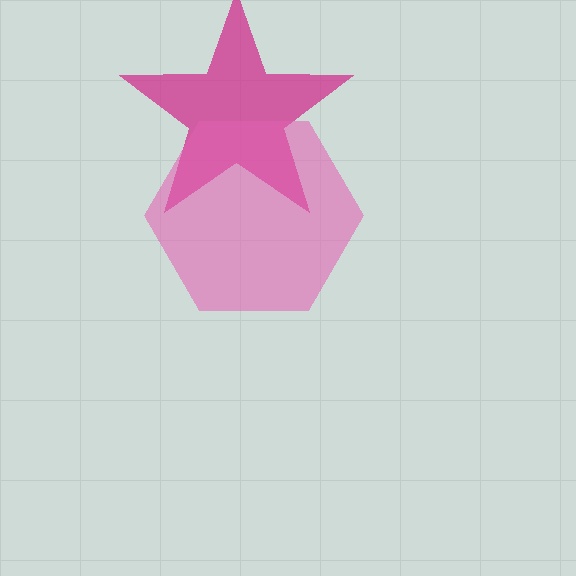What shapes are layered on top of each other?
The layered shapes are: a magenta star, a pink hexagon.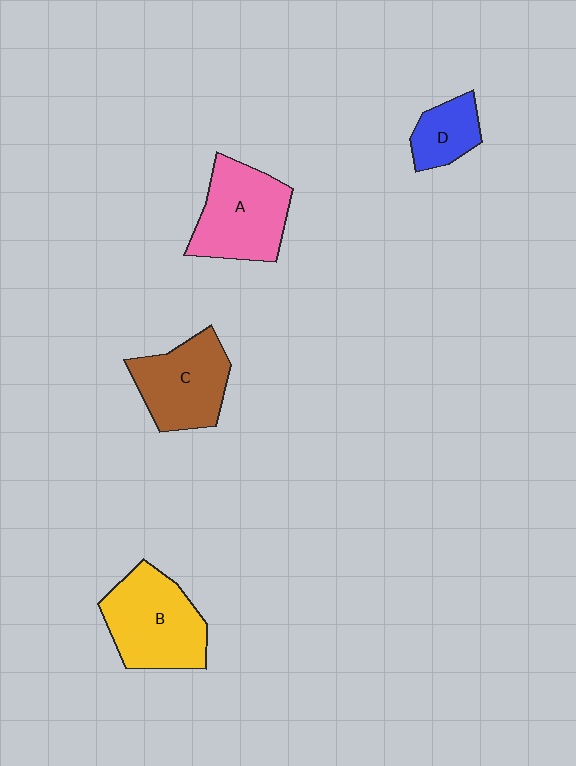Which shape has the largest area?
Shape B (yellow).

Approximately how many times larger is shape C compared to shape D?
Approximately 1.8 times.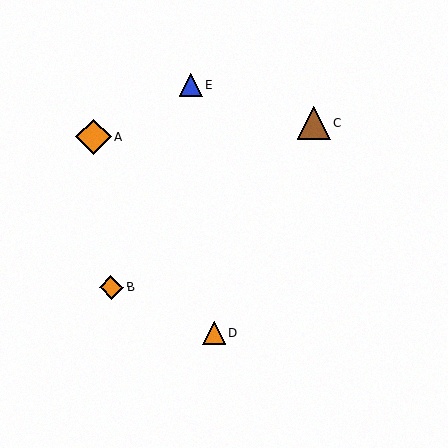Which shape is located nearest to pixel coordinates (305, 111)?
The brown triangle (labeled C) at (314, 124) is nearest to that location.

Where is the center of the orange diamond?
The center of the orange diamond is at (94, 137).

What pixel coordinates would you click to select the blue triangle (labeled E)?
Click at (191, 86) to select the blue triangle E.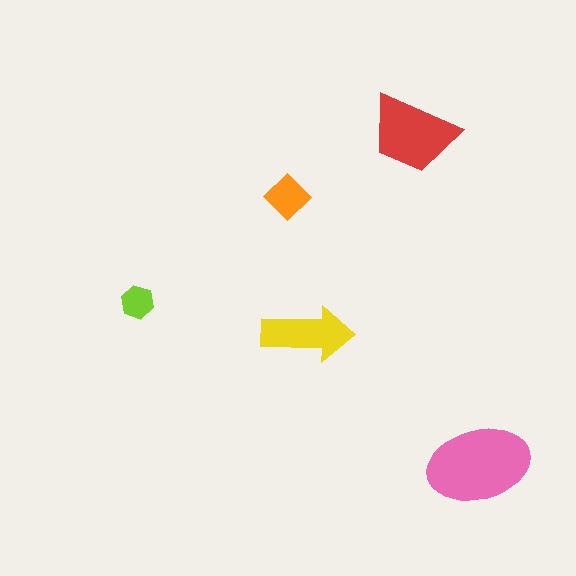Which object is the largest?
The pink ellipse.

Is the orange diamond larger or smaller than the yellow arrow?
Smaller.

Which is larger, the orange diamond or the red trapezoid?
The red trapezoid.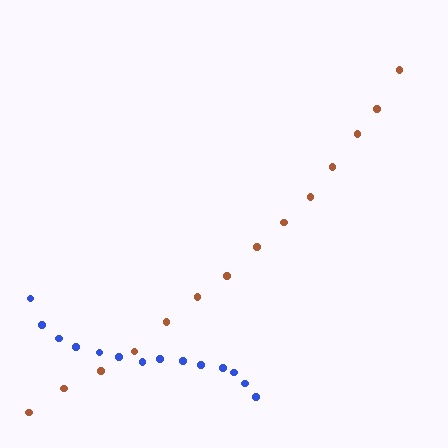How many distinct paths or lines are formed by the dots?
There are 2 distinct paths.